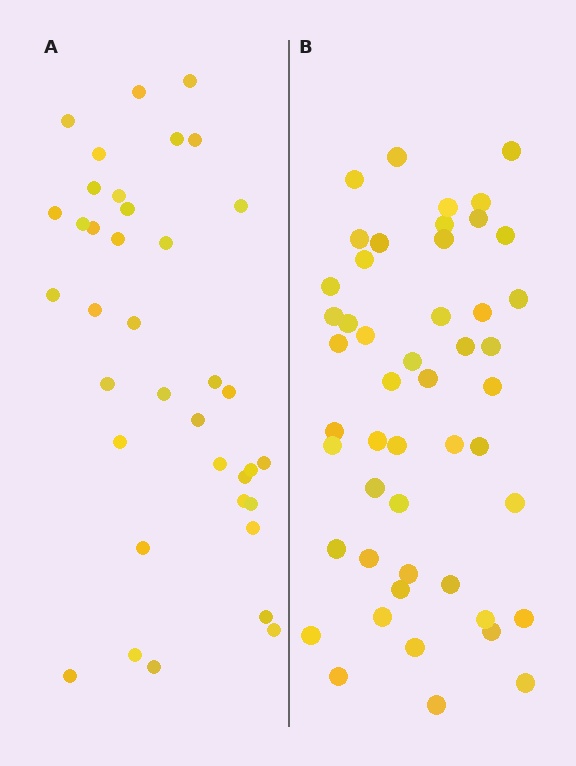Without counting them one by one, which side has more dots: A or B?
Region B (the right region) has more dots.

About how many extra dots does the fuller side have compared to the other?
Region B has roughly 12 or so more dots than region A.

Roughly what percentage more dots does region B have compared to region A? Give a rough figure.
About 30% more.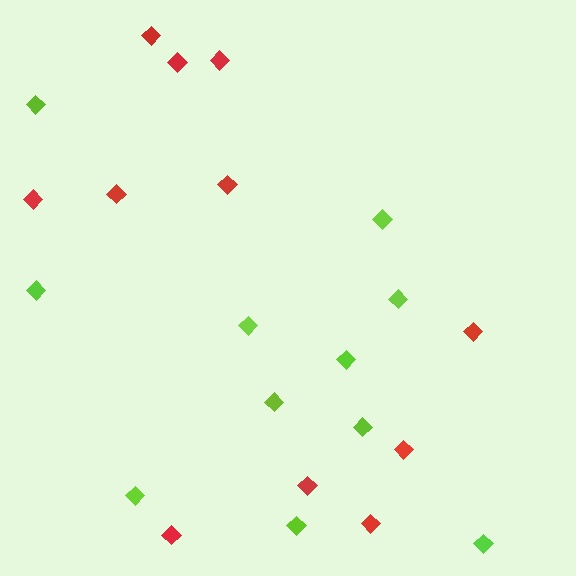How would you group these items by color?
There are 2 groups: one group of red diamonds (11) and one group of lime diamonds (11).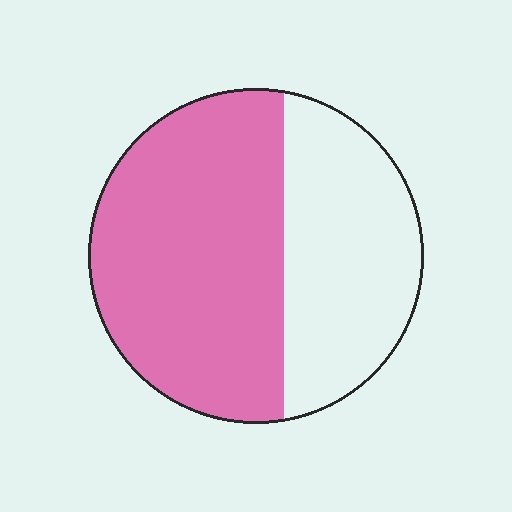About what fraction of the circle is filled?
About three fifths (3/5).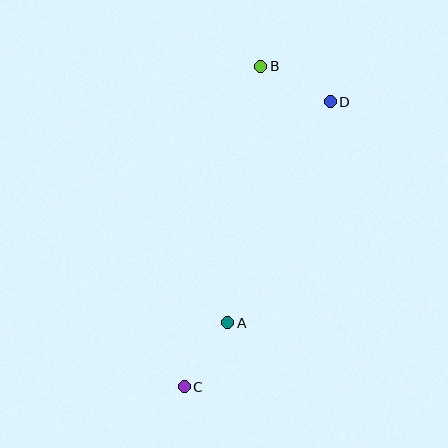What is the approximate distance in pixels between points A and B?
The distance between A and B is approximately 259 pixels.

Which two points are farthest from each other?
Points B and C are farthest from each other.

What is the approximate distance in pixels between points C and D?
The distance between C and D is approximately 320 pixels.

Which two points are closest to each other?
Points A and C are closest to each other.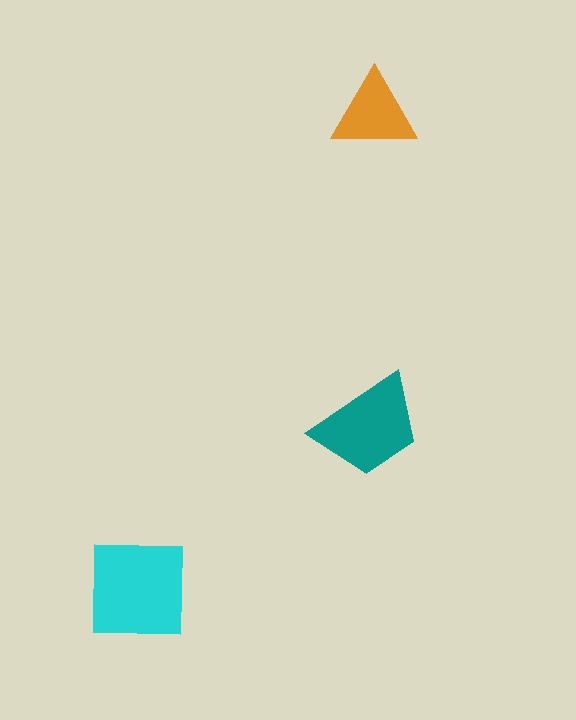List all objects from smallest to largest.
The orange triangle, the teal trapezoid, the cyan square.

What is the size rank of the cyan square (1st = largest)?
1st.